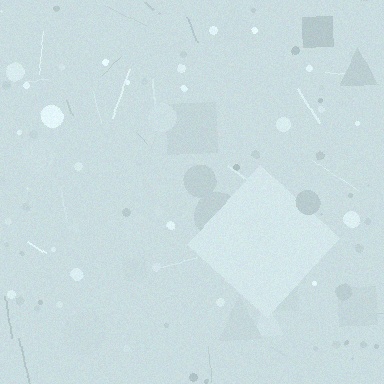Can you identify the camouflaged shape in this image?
The camouflaged shape is a diamond.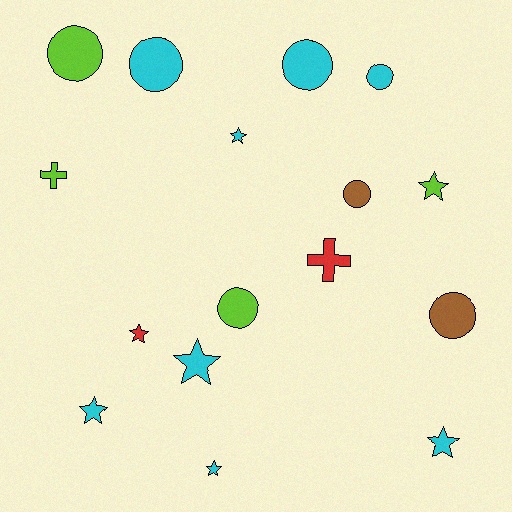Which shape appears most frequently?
Circle, with 7 objects.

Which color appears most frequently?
Cyan, with 8 objects.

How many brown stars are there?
There are no brown stars.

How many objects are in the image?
There are 16 objects.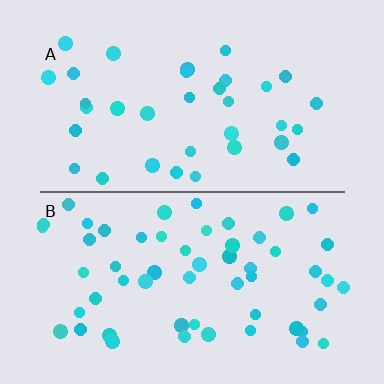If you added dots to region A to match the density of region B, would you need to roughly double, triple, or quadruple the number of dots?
Approximately double.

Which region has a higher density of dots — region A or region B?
B (the bottom).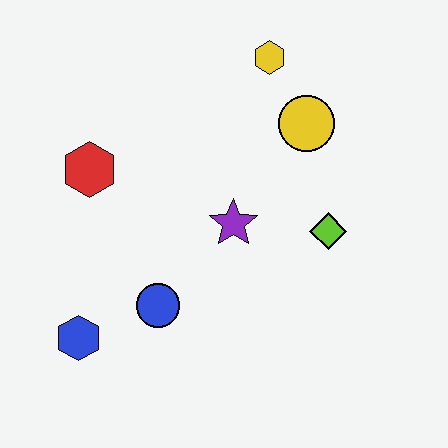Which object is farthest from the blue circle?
The yellow hexagon is farthest from the blue circle.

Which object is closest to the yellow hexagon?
The yellow circle is closest to the yellow hexagon.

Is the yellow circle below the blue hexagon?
No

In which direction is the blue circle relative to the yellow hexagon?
The blue circle is below the yellow hexagon.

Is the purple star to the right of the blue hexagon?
Yes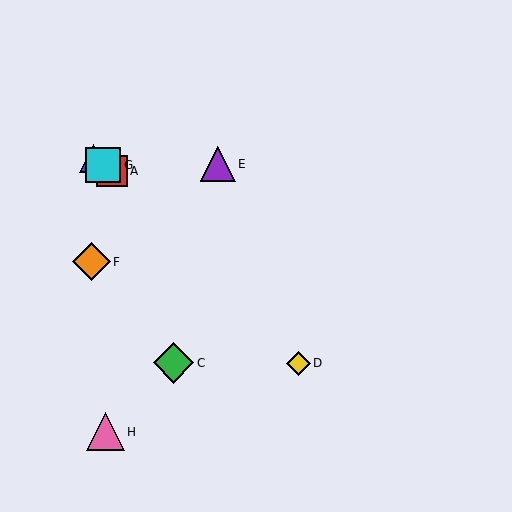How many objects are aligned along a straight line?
3 objects (A, B, G) are aligned along a straight line.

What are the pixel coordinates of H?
Object H is at (105, 432).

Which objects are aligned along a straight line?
Objects A, B, G are aligned along a straight line.